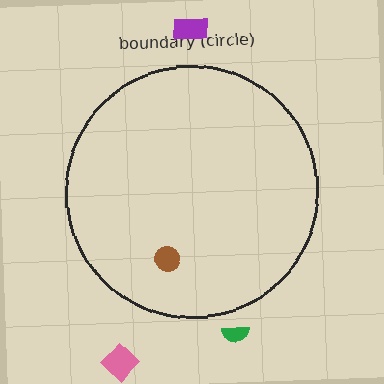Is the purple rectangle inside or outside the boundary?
Outside.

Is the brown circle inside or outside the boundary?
Inside.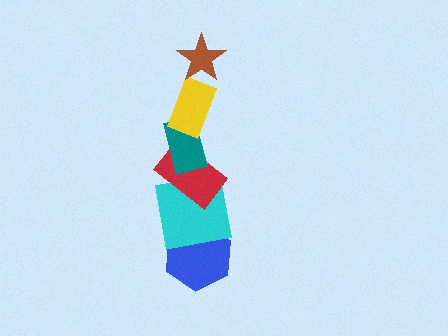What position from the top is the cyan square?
The cyan square is 5th from the top.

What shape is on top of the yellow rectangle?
The brown star is on top of the yellow rectangle.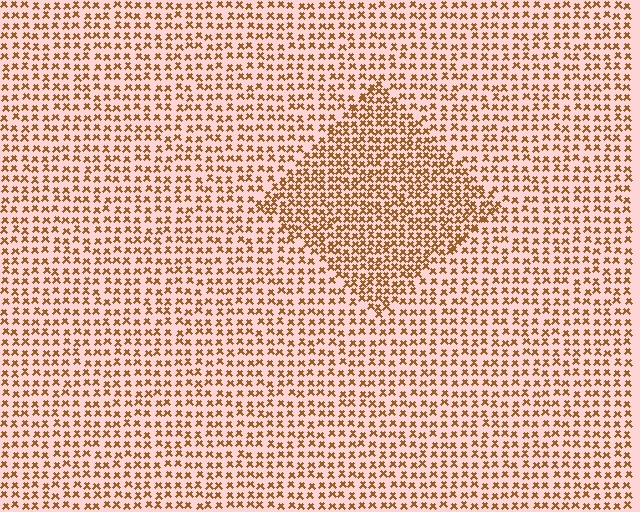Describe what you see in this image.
The image contains small brown elements arranged at two different densities. A diamond-shaped region is visible where the elements are more densely packed than the surrounding area.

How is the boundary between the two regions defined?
The boundary is defined by a change in element density (approximately 1.6x ratio). All elements are the same color, size, and shape.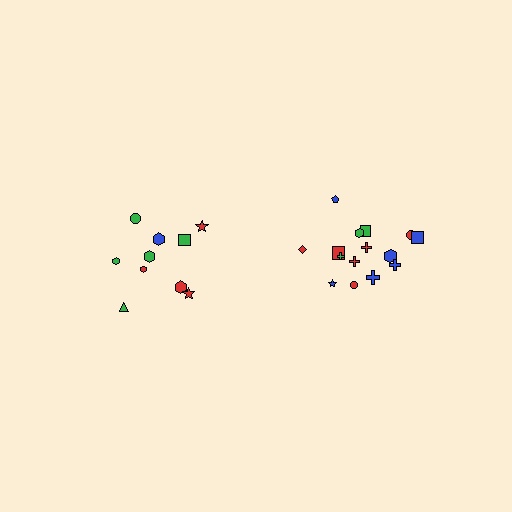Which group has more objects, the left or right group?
The right group.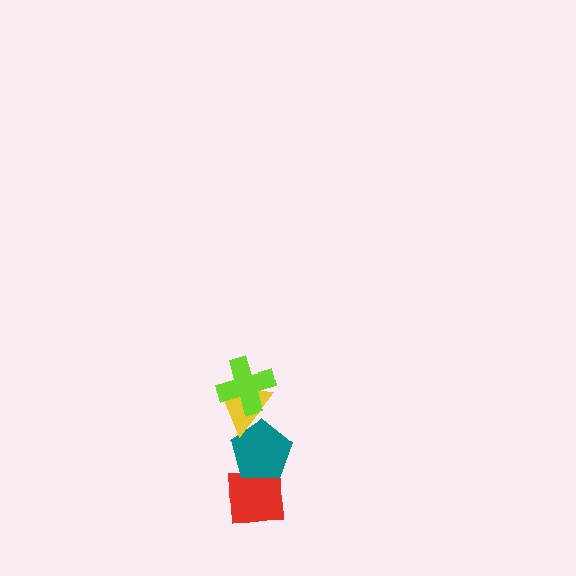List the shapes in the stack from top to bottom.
From top to bottom: the lime cross, the yellow triangle, the teal pentagon, the red square.